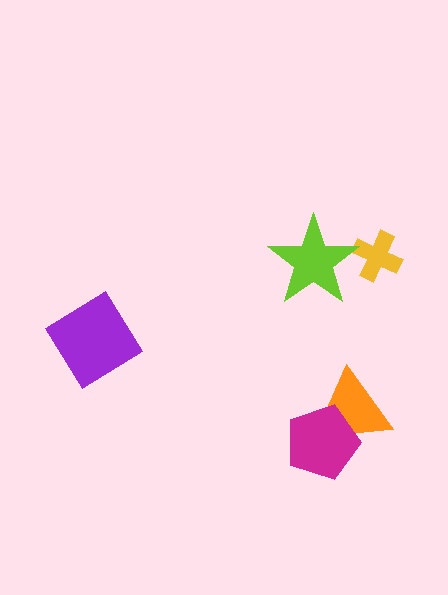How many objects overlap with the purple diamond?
0 objects overlap with the purple diamond.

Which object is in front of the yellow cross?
The lime star is in front of the yellow cross.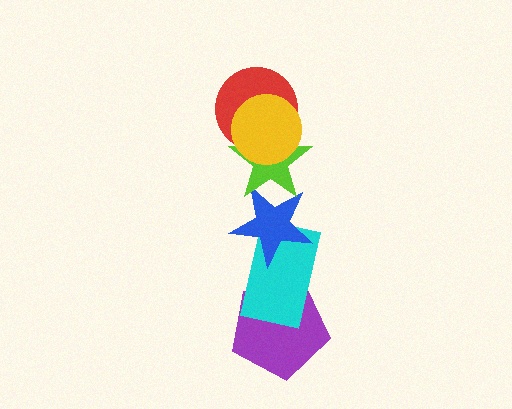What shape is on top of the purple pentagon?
The cyan rectangle is on top of the purple pentagon.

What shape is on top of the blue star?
The lime star is on top of the blue star.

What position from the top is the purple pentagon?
The purple pentagon is 6th from the top.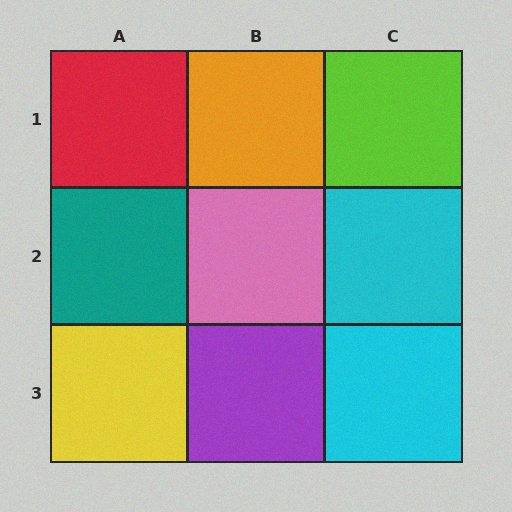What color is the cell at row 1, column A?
Red.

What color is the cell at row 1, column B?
Orange.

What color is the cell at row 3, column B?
Purple.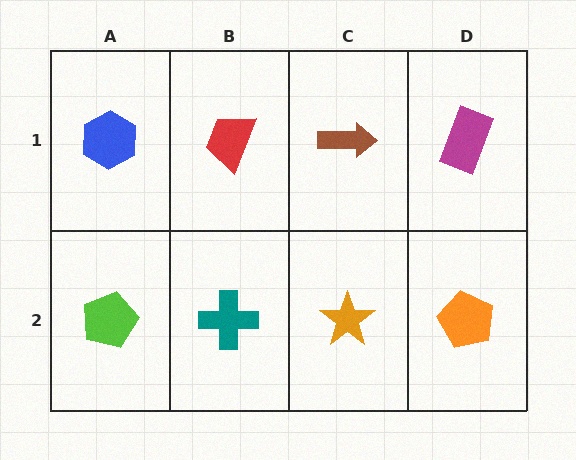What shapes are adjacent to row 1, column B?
A teal cross (row 2, column B), a blue hexagon (row 1, column A), a brown arrow (row 1, column C).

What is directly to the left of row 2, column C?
A teal cross.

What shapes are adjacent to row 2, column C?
A brown arrow (row 1, column C), a teal cross (row 2, column B), an orange pentagon (row 2, column D).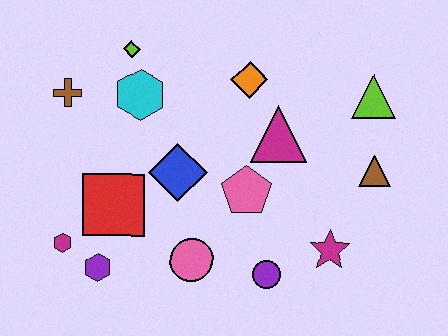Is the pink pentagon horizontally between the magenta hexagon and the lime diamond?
No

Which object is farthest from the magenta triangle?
The magenta hexagon is farthest from the magenta triangle.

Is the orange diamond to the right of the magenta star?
No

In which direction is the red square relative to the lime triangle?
The red square is to the left of the lime triangle.